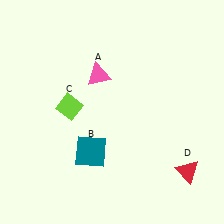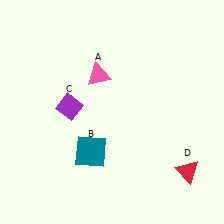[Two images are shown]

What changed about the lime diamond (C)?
In Image 1, C is lime. In Image 2, it changed to purple.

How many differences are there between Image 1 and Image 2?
There is 1 difference between the two images.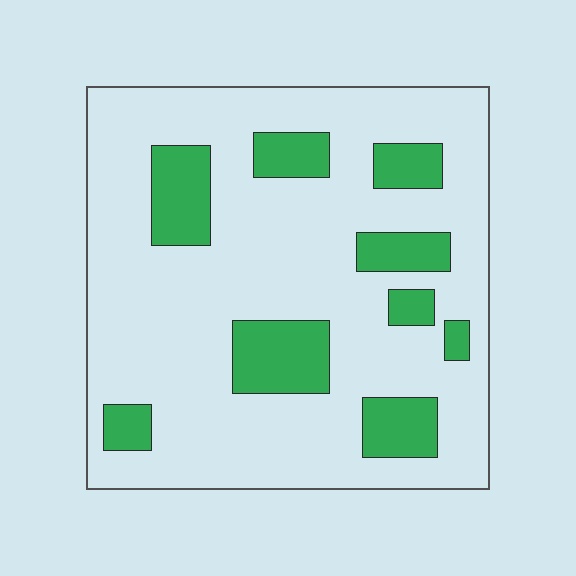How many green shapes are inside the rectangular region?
9.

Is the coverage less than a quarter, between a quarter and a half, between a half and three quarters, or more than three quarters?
Less than a quarter.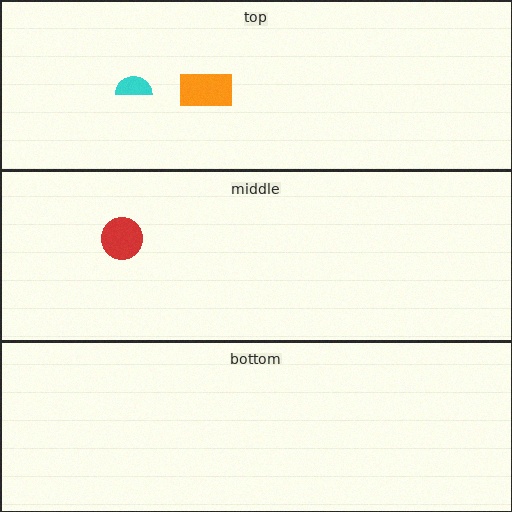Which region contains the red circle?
The middle region.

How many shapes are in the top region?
2.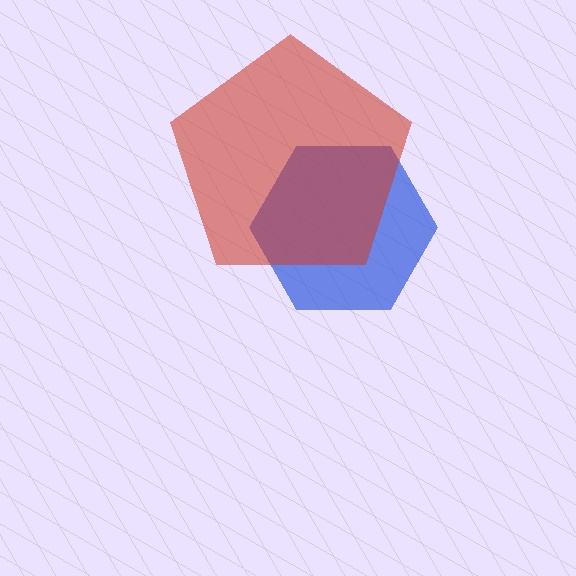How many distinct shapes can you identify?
There are 2 distinct shapes: a blue hexagon, a red pentagon.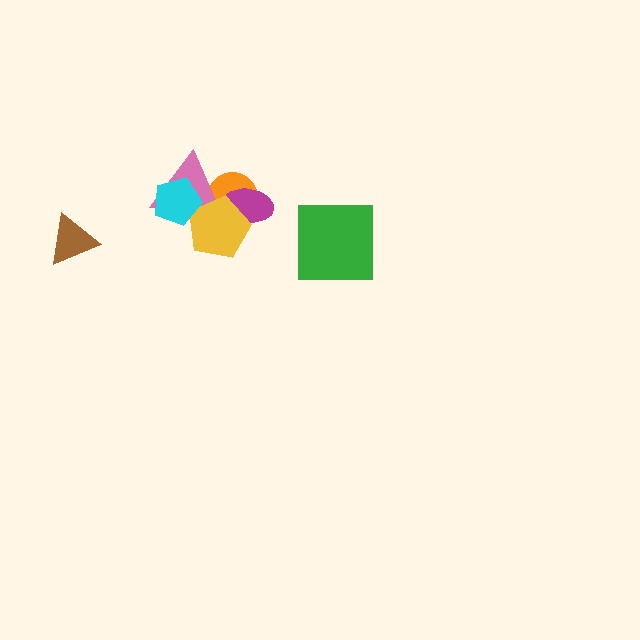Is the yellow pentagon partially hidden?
Yes, it is partially covered by another shape.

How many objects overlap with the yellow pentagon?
4 objects overlap with the yellow pentagon.